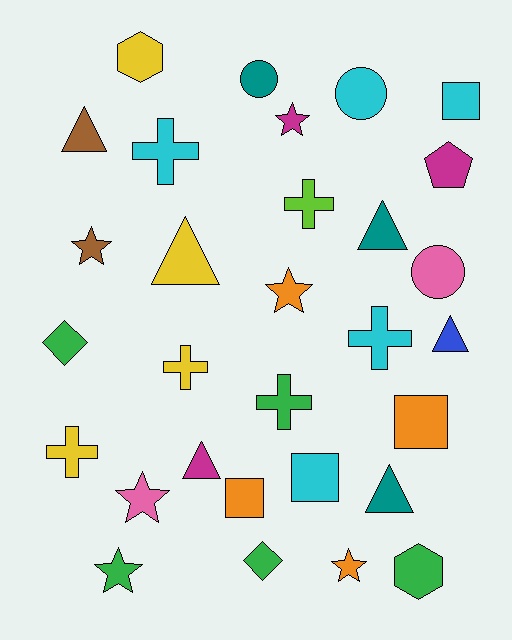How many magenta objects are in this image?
There are 3 magenta objects.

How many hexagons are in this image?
There are 2 hexagons.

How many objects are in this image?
There are 30 objects.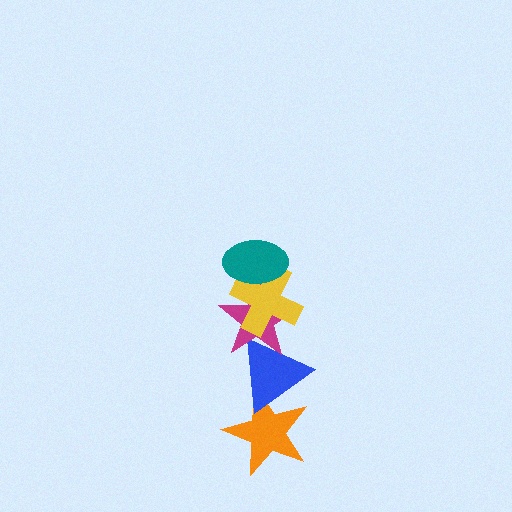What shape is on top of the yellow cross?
The teal ellipse is on top of the yellow cross.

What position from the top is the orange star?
The orange star is 5th from the top.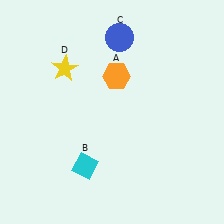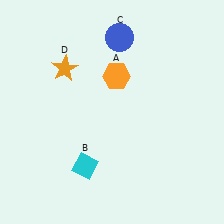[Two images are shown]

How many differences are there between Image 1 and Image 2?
There is 1 difference between the two images.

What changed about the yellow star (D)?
In Image 1, D is yellow. In Image 2, it changed to orange.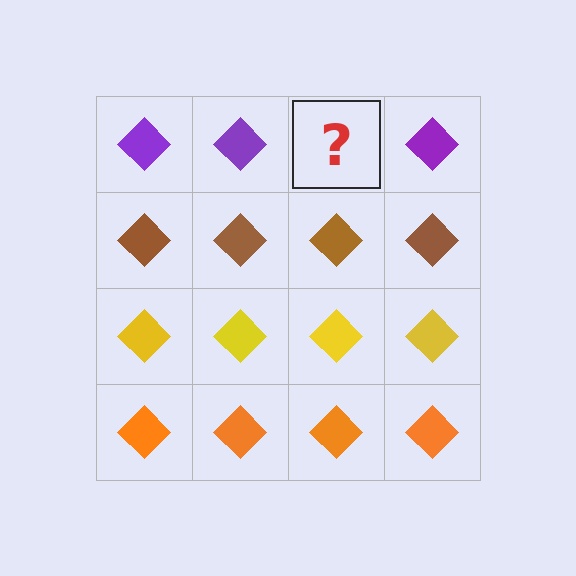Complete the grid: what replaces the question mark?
The question mark should be replaced with a purple diamond.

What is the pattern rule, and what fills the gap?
The rule is that each row has a consistent color. The gap should be filled with a purple diamond.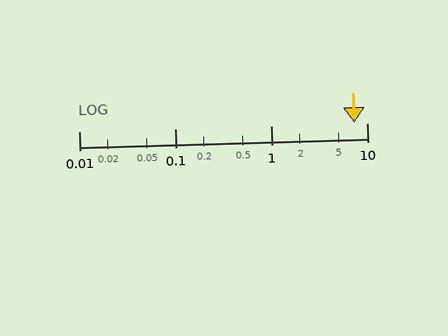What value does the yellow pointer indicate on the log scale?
The pointer indicates approximately 7.4.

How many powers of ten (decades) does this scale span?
The scale spans 3 decades, from 0.01 to 10.